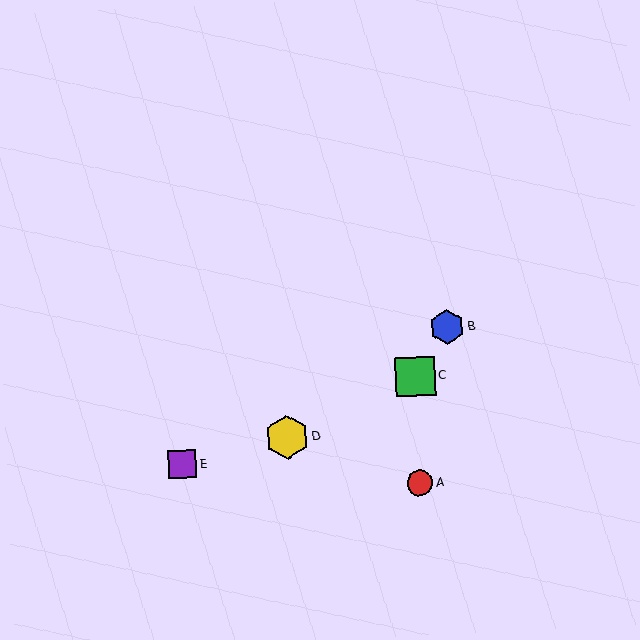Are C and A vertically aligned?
Yes, both are at x≈415.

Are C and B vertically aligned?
No, C is at x≈415 and B is at x≈447.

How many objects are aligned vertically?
2 objects (A, C) are aligned vertically.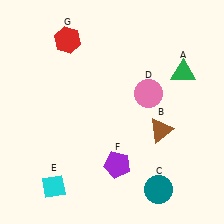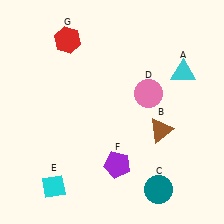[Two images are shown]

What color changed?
The triangle (A) changed from green in Image 1 to cyan in Image 2.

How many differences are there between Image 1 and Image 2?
There is 1 difference between the two images.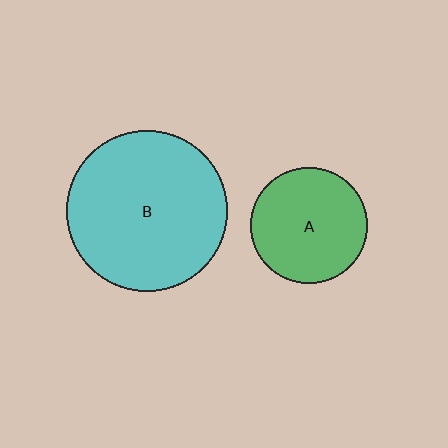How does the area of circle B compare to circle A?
Approximately 1.9 times.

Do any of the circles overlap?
No, none of the circles overlap.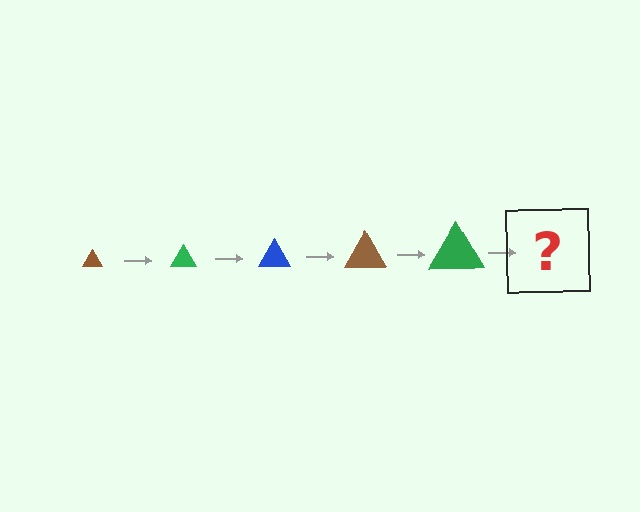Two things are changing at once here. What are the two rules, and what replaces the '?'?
The two rules are that the triangle grows larger each step and the color cycles through brown, green, and blue. The '?' should be a blue triangle, larger than the previous one.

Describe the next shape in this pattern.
It should be a blue triangle, larger than the previous one.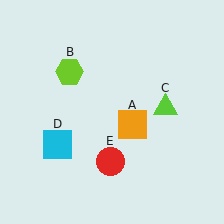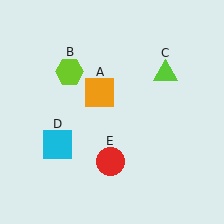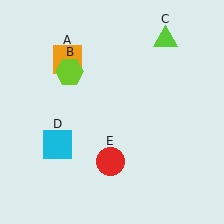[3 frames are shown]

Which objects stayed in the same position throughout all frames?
Lime hexagon (object B) and cyan square (object D) and red circle (object E) remained stationary.